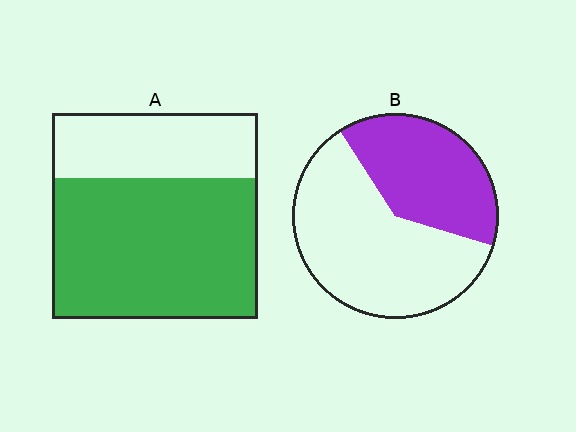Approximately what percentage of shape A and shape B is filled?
A is approximately 70% and B is approximately 40%.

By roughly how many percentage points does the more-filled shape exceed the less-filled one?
By roughly 30 percentage points (A over B).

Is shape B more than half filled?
No.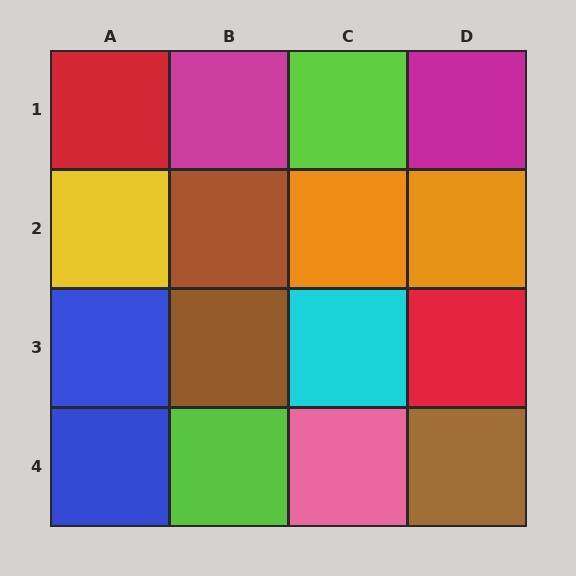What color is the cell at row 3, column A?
Blue.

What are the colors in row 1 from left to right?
Red, magenta, lime, magenta.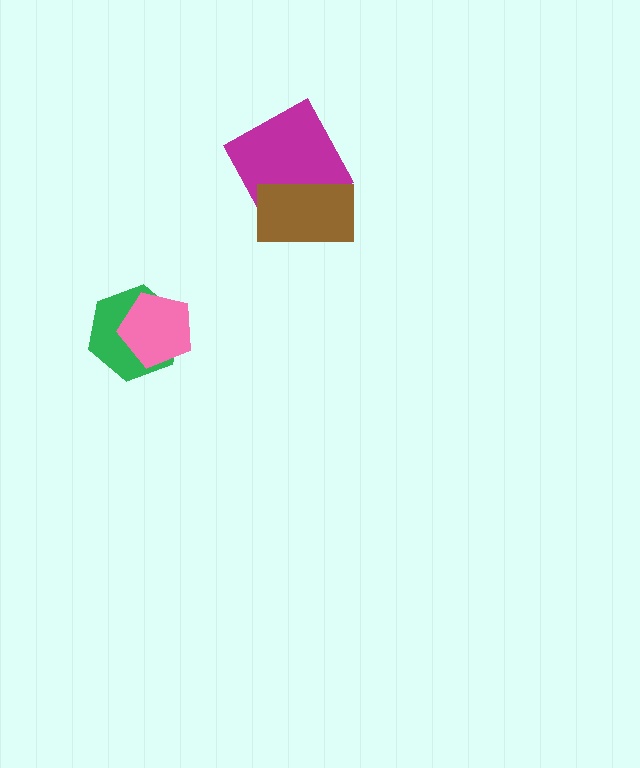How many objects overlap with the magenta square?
1 object overlaps with the magenta square.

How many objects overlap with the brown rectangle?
1 object overlaps with the brown rectangle.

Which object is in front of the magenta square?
The brown rectangle is in front of the magenta square.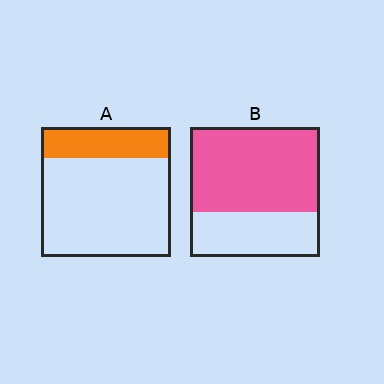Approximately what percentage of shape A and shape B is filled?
A is approximately 25% and B is approximately 65%.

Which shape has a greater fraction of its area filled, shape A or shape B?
Shape B.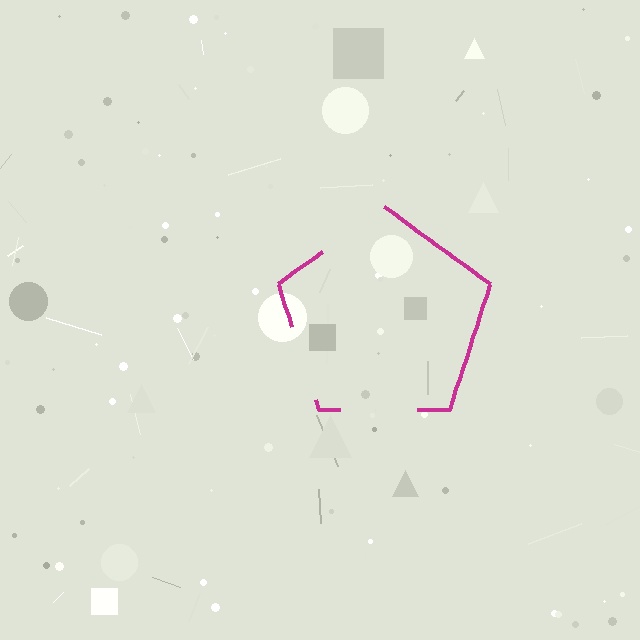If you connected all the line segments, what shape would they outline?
They would outline a pentagon.